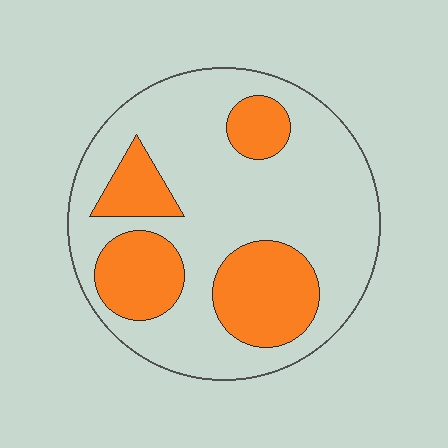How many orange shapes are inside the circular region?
4.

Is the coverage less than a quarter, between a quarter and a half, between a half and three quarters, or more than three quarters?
Between a quarter and a half.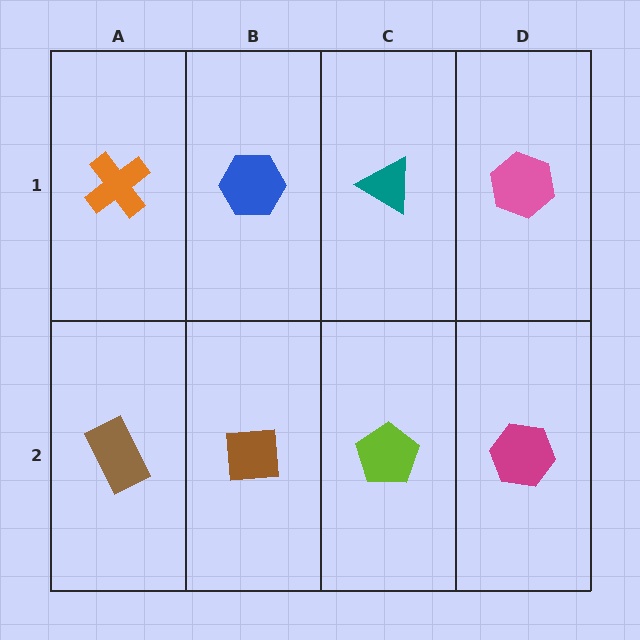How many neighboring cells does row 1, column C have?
3.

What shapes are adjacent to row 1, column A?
A brown rectangle (row 2, column A), a blue hexagon (row 1, column B).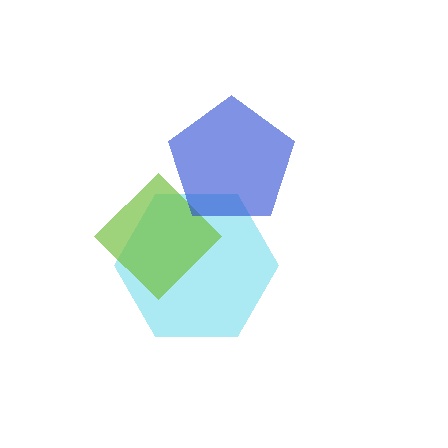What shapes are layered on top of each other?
The layered shapes are: a cyan hexagon, a lime diamond, a blue pentagon.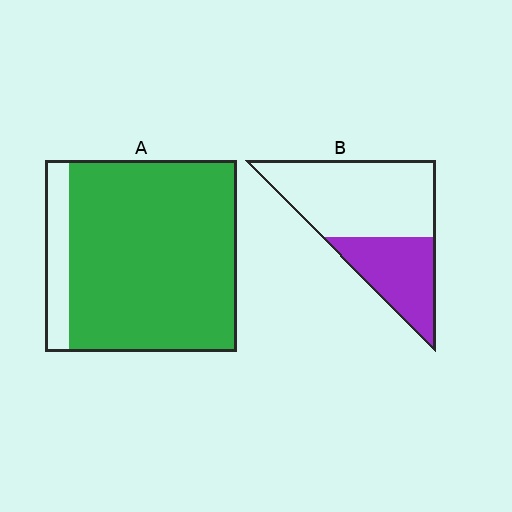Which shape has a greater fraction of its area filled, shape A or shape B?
Shape A.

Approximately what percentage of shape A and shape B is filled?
A is approximately 90% and B is approximately 35%.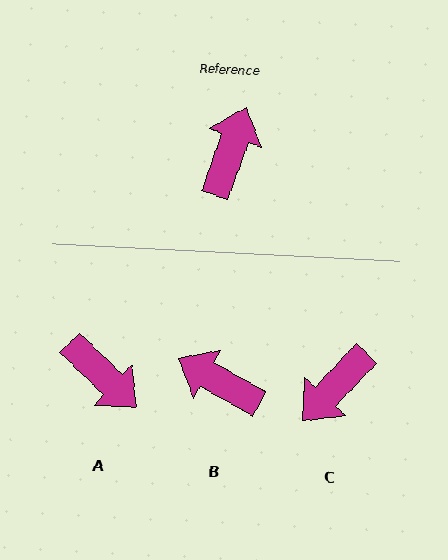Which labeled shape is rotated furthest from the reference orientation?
C, about 156 degrees away.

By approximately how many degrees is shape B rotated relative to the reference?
Approximately 80 degrees counter-clockwise.